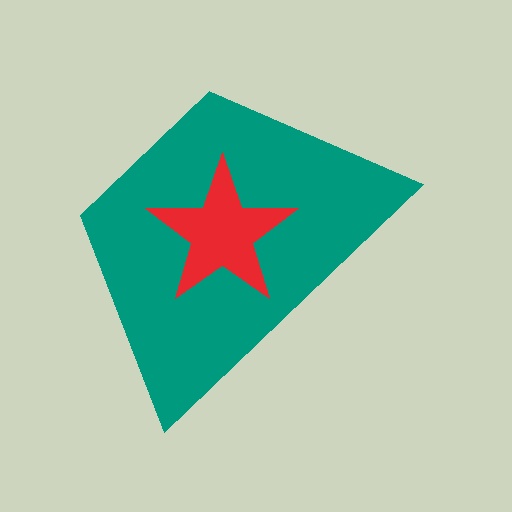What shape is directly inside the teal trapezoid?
The red star.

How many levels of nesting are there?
2.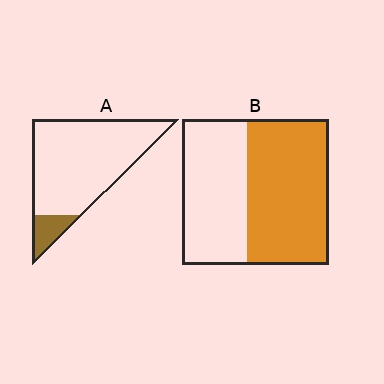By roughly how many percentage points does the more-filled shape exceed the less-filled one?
By roughly 45 percentage points (B over A).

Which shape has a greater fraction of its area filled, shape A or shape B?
Shape B.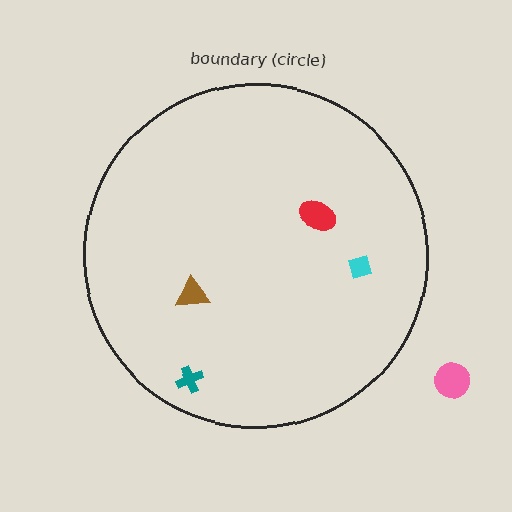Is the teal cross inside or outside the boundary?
Inside.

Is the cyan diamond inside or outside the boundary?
Inside.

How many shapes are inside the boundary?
4 inside, 1 outside.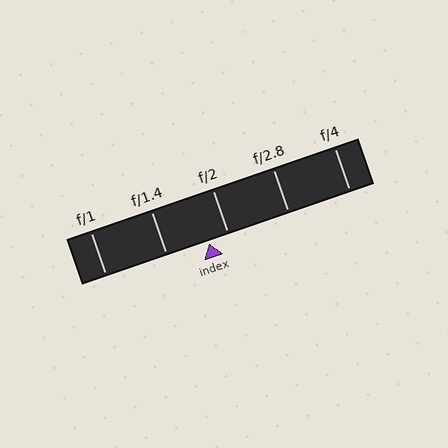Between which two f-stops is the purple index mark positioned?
The index mark is between f/1.4 and f/2.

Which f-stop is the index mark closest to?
The index mark is closest to f/2.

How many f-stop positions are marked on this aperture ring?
There are 5 f-stop positions marked.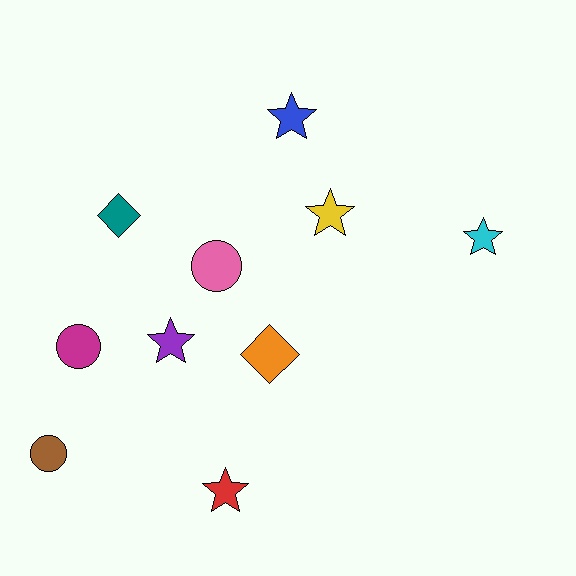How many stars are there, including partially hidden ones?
There are 5 stars.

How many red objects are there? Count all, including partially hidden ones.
There is 1 red object.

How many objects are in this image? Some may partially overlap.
There are 10 objects.